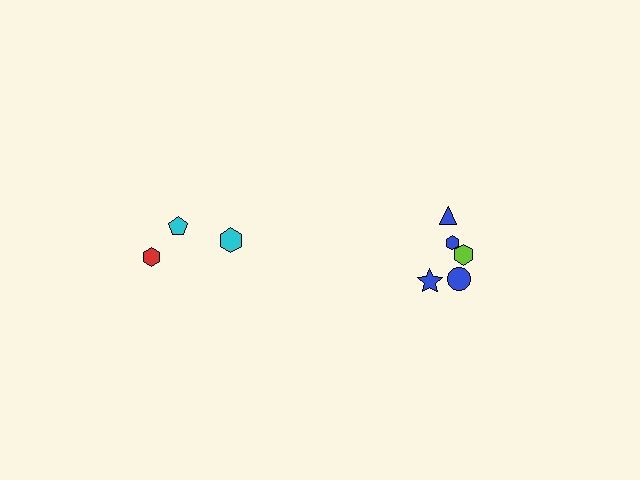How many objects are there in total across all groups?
There are 8 objects.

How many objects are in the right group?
There are 5 objects.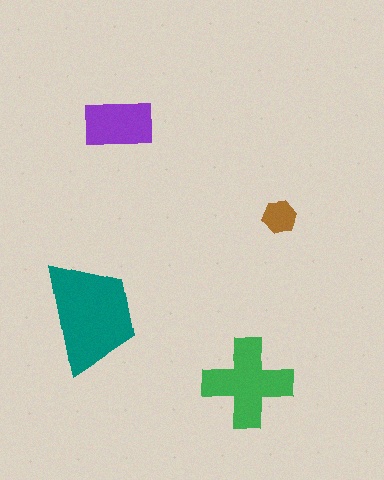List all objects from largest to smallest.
The teal trapezoid, the green cross, the purple rectangle, the brown hexagon.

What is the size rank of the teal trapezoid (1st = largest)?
1st.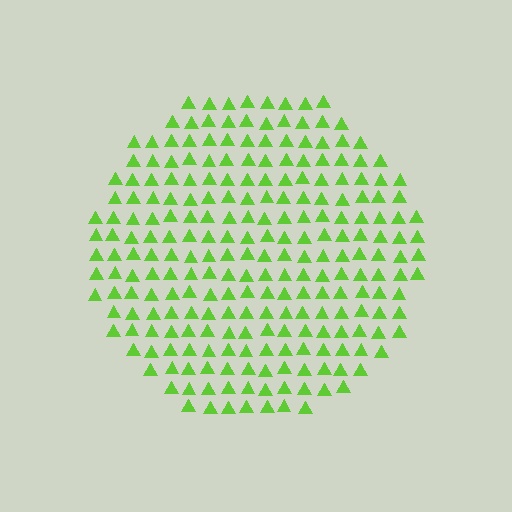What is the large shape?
The large shape is a circle.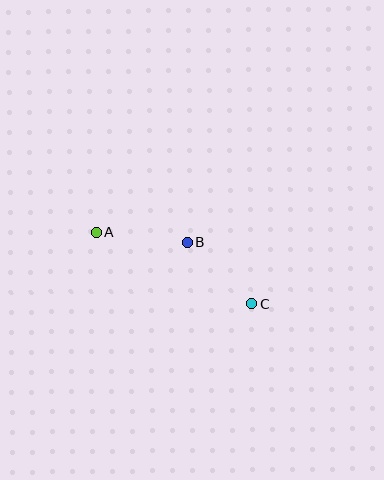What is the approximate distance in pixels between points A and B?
The distance between A and B is approximately 91 pixels.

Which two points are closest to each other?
Points B and C are closest to each other.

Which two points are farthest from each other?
Points A and C are farthest from each other.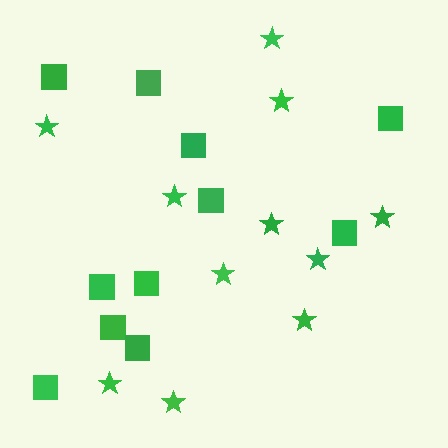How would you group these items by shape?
There are 2 groups: one group of stars (11) and one group of squares (11).